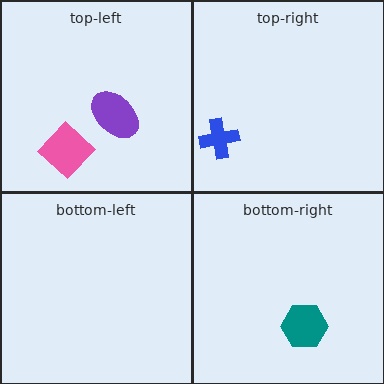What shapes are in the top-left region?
The purple ellipse, the pink diamond.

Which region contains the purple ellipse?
The top-left region.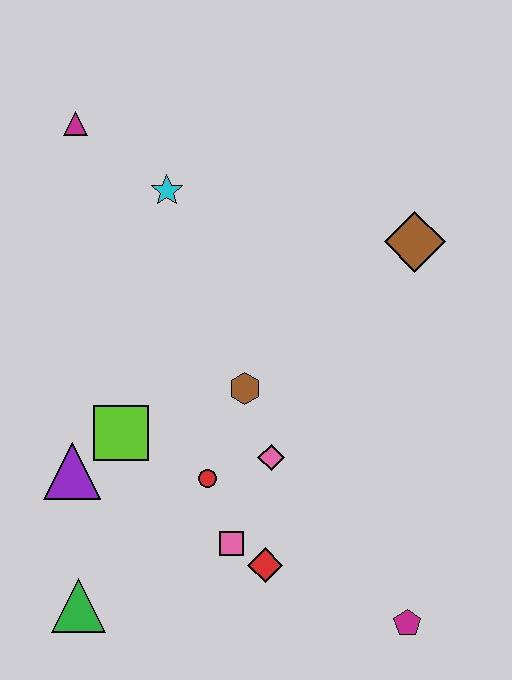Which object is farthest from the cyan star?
The magenta pentagon is farthest from the cyan star.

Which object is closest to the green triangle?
The purple triangle is closest to the green triangle.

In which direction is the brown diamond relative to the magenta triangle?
The brown diamond is to the right of the magenta triangle.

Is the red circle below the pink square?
No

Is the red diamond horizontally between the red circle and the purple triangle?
No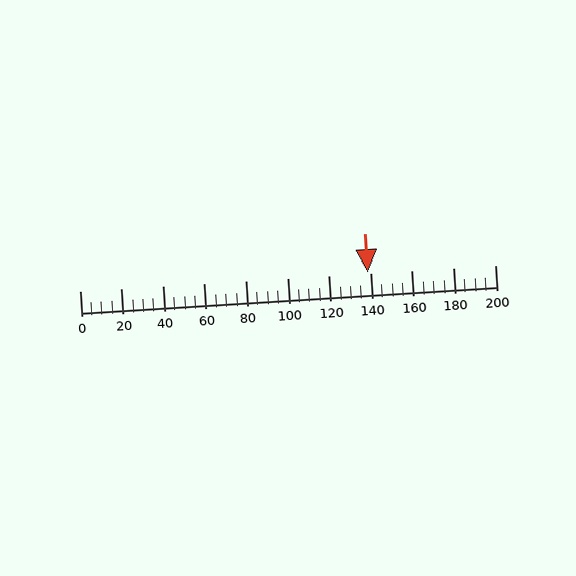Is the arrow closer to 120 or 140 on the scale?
The arrow is closer to 140.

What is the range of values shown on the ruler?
The ruler shows values from 0 to 200.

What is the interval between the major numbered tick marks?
The major tick marks are spaced 20 units apart.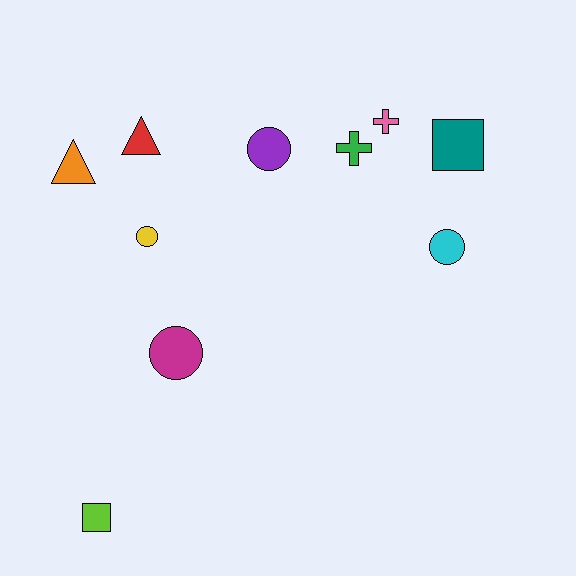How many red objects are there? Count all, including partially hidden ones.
There is 1 red object.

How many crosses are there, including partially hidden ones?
There are 2 crosses.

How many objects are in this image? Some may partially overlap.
There are 10 objects.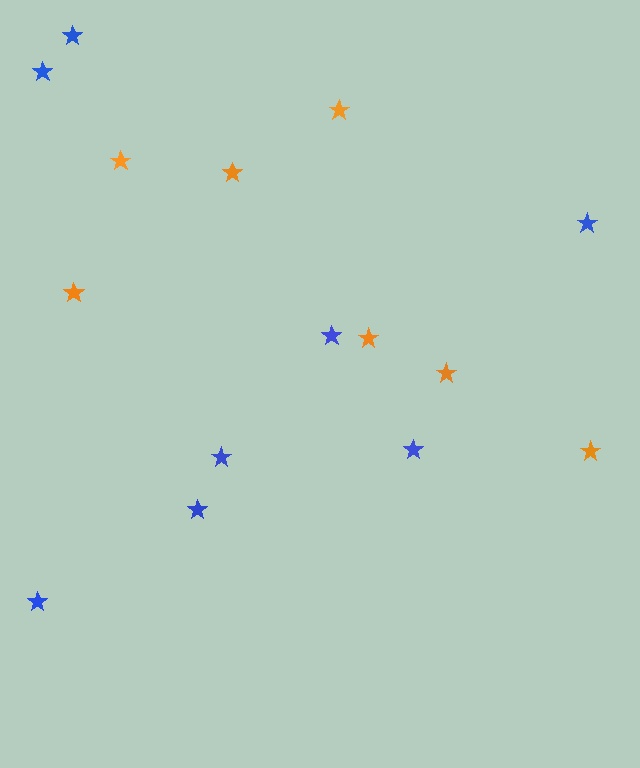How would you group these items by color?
There are 2 groups: one group of blue stars (8) and one group of orange stars (7).